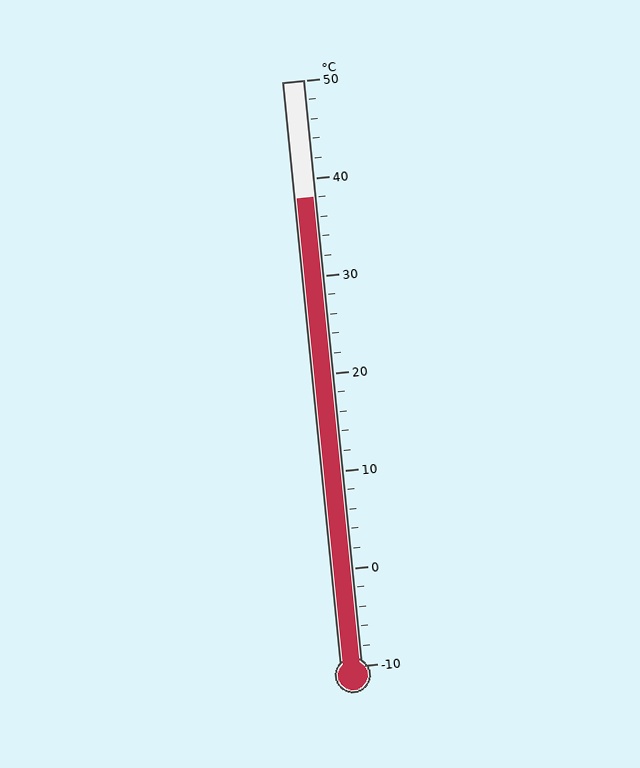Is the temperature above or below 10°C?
The temperature is above 10°C.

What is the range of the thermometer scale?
The thermometer scale ranges from -10°C to 50°C.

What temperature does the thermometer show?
The thermometer shows approximately 38°C.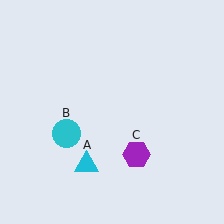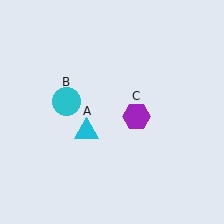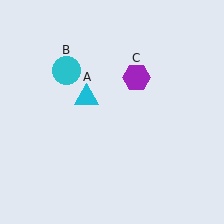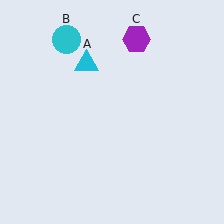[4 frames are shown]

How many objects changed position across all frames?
3 objects changed position: cyan triangle (object A), cyan circle (object B), purple hexagon (object C).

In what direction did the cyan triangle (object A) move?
The cyan triangle (object A) moved up.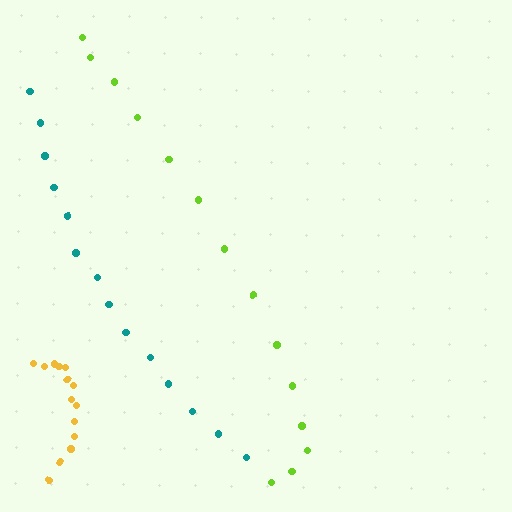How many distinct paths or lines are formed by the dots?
There are 3 distinct paths.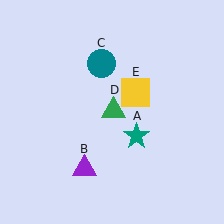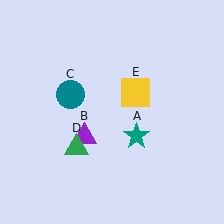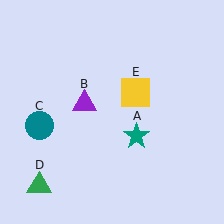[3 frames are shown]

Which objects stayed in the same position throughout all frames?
Teal star (object A) and yellow square (object E) remained stationary.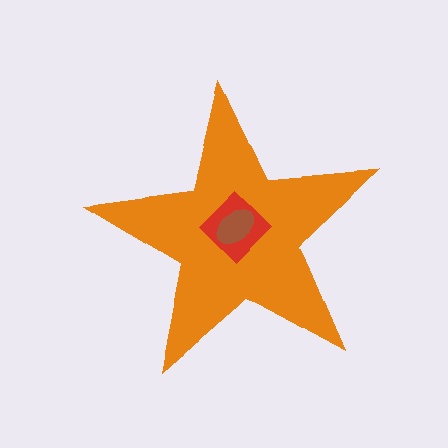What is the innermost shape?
The brown ellipse.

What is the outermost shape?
The orange star.